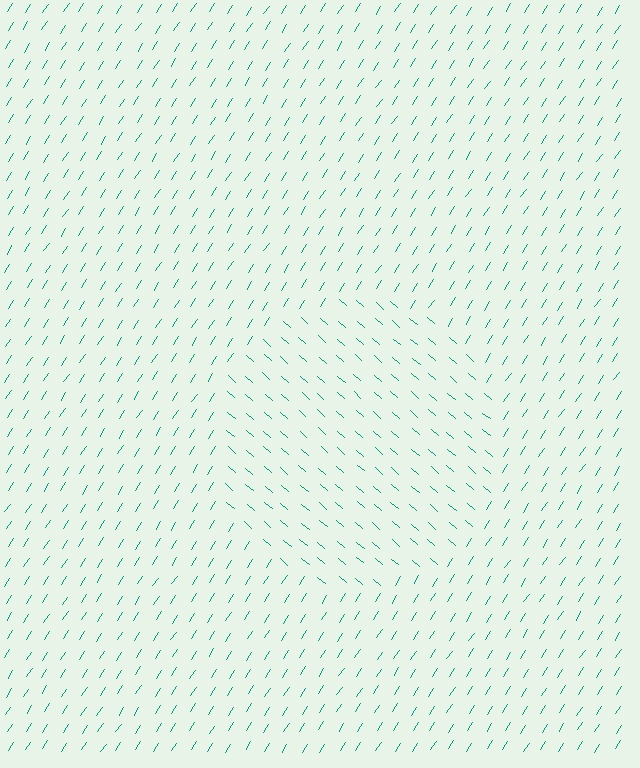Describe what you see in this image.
The image is filled with small teal line segments. A circle region in the image has lines oriented differently from the surrounding lines, creating a visible texture boundary.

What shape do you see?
I see a circle.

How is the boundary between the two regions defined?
The boundary is defined purely by a change in line orientation (approximately 82 degrees difference). All lines are the same color and thickness.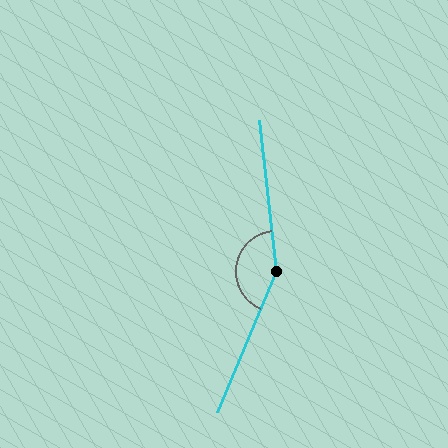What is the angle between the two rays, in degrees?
Approximately 151 degrees.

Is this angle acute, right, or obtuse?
It is obtuse.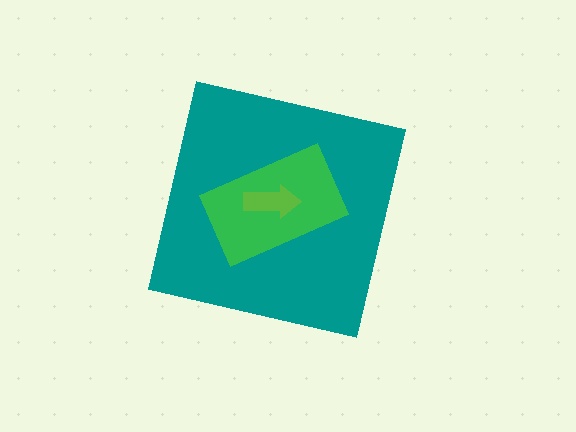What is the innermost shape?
The lime arrow.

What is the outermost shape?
The teal square.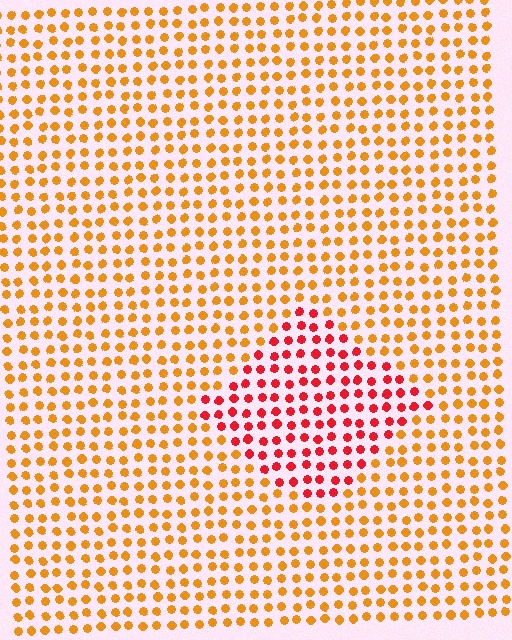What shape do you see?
I see a diamond.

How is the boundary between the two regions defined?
The boundary is defined purely by a slight shift in hue (about 41 degrees). Spacing, size, and orientation are identical on both sides.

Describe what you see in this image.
The image is filled with small orange elements in a uniform arrangement. A diamond-shaped region is visible where the elements are tinted to a slightly different hue, forming a subtle color boundary.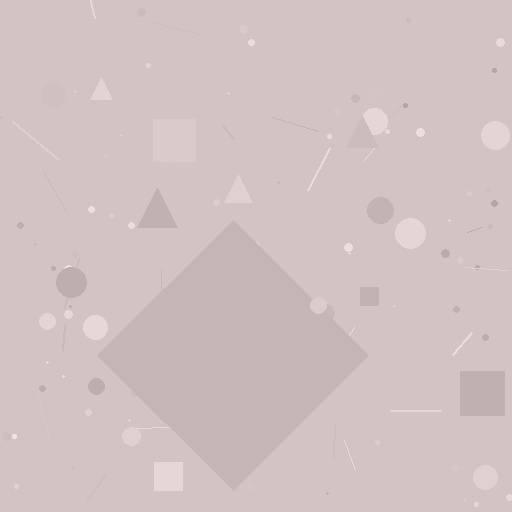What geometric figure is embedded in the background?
A diamond is embedded in the background.